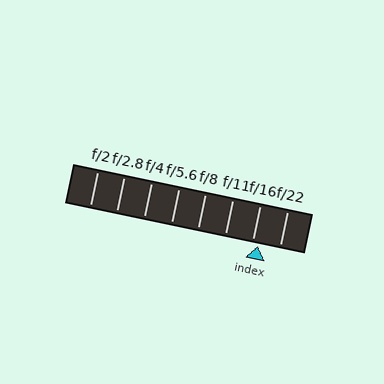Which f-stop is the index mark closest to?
The index mark is closest to f/16.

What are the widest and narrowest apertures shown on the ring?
The widest aperture shown is f/2 and the narrowest is f/22.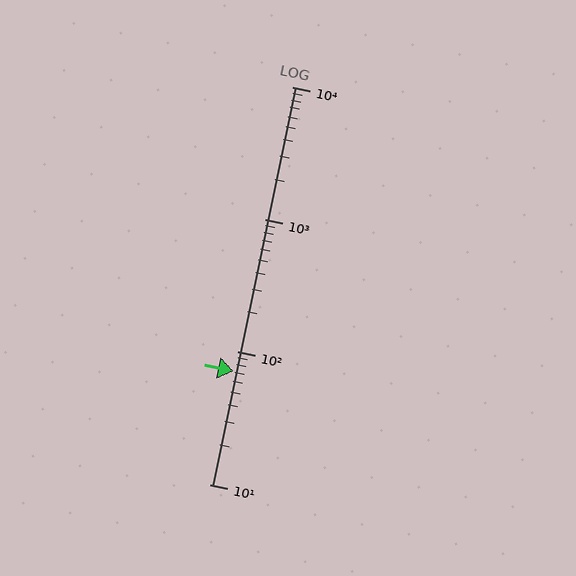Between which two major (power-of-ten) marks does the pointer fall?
The pointer is between 10 and 100.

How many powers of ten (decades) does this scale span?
The scale spans 3 decades, from 10 to 10000.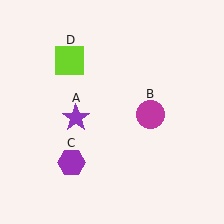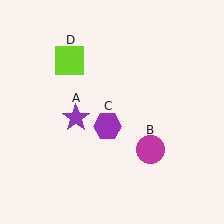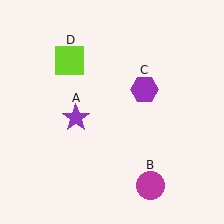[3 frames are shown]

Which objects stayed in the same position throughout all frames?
Purple star (object A) and lime square (object D) remained stationary.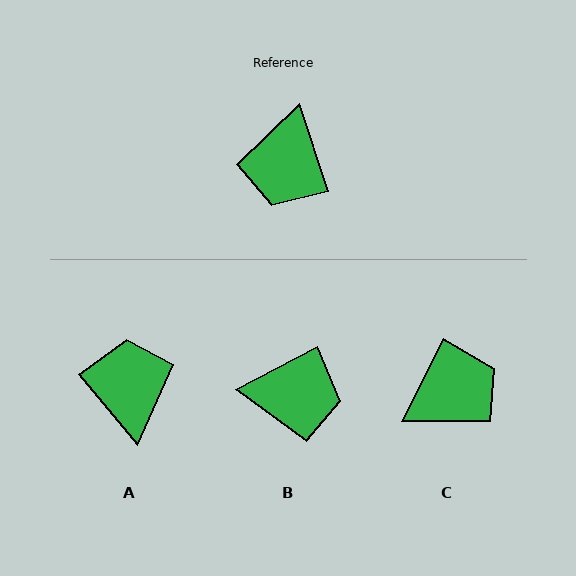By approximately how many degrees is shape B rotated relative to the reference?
Approximately 99 degrees counter-clockwise.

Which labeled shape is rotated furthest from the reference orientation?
A, about 158 degrees away.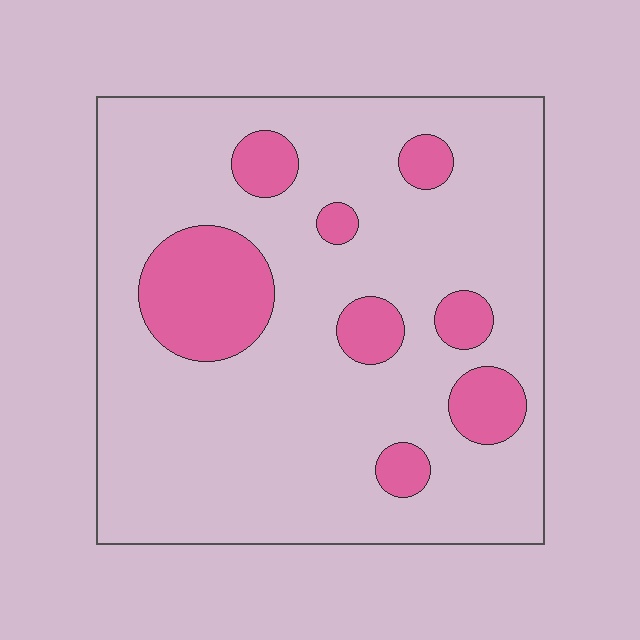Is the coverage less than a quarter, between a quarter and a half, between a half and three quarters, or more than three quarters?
Less than a quarter.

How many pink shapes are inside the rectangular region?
8.